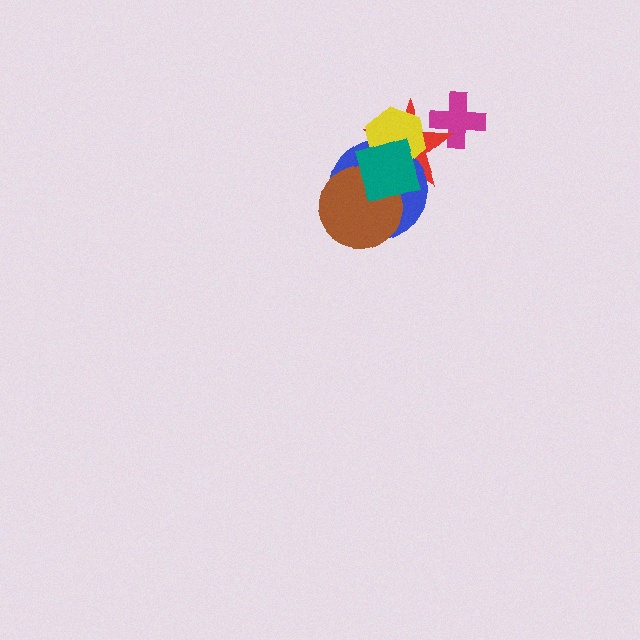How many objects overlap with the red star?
5 objects overlap with the red star.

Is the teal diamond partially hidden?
No, no other shape covers it.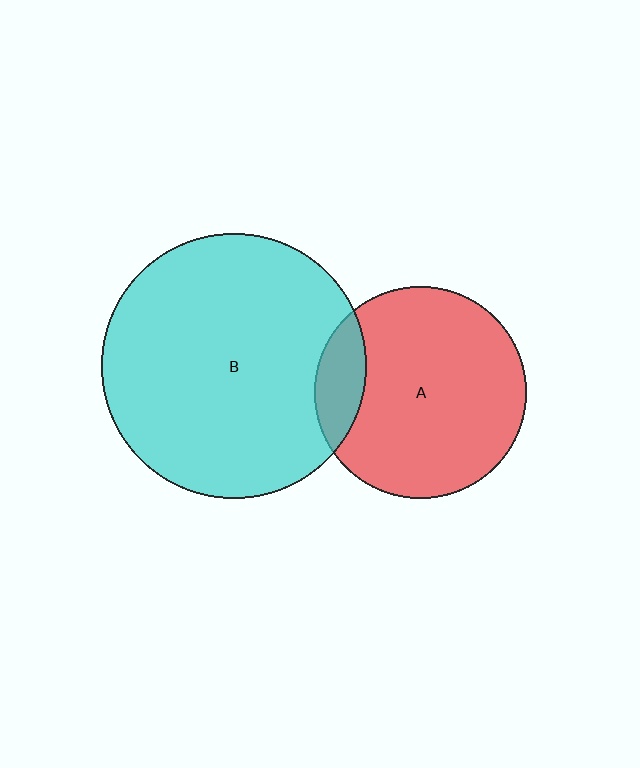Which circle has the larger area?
Circle B (cyan).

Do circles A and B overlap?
Yes.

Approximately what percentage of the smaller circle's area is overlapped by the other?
Approximately 15%.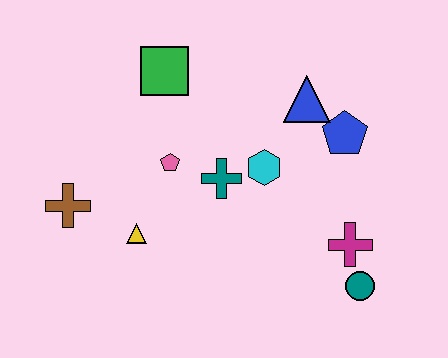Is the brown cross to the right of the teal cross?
No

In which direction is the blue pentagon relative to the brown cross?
The blue pentagon is to the right of the brown cross.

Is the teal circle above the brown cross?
No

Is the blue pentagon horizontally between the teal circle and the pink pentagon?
Yes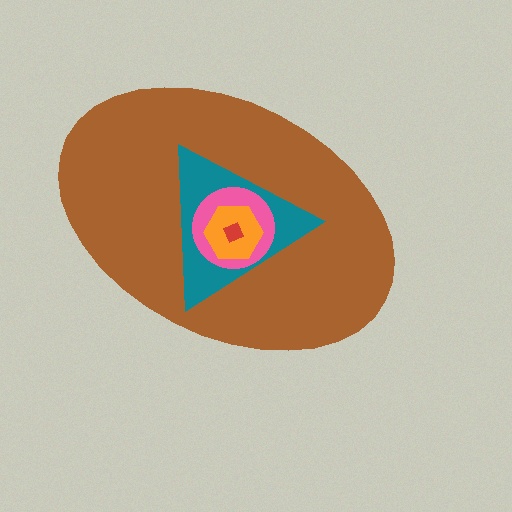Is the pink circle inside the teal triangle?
Yes.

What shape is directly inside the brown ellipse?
The teal triangle.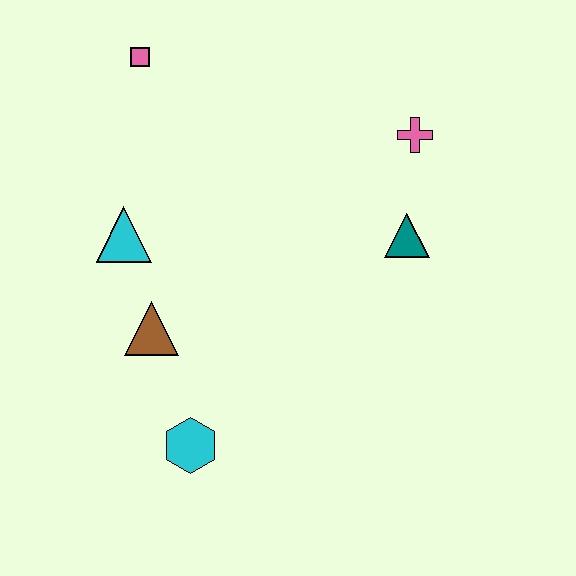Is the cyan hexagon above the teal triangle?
No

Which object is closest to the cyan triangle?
The brown triangle is closest to the cyan triangle.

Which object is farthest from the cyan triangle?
The pink cross is farthest from the cyan triangle.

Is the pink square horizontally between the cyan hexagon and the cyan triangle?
Yes